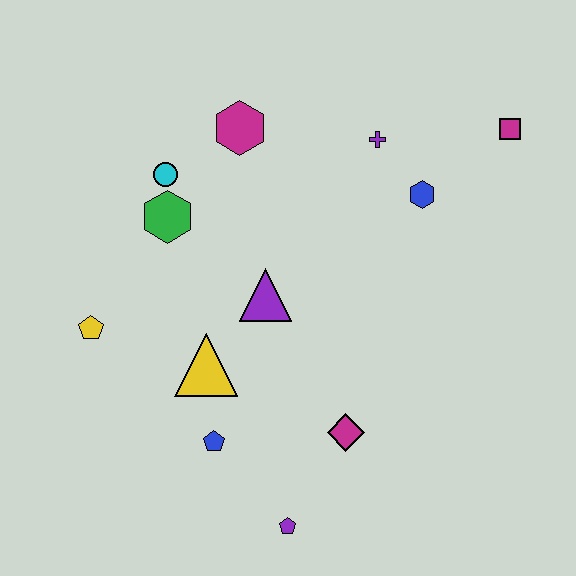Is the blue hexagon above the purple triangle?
Yes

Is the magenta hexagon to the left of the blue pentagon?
No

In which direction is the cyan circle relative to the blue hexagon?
The cyan circle is to the left of the blue hexagon.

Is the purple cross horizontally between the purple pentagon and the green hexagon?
No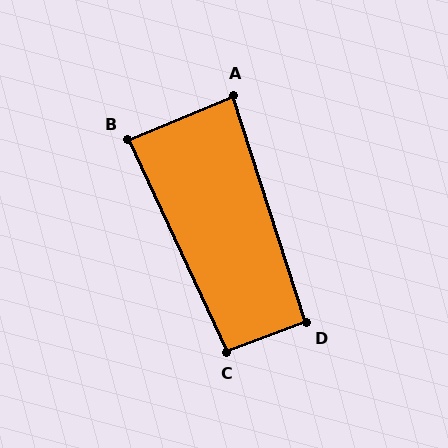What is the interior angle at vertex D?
Approximately 93 degrees (approximately right).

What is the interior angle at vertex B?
Approximately 87 degrees (approximately right).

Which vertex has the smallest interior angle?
A, at approximately 86 degrees.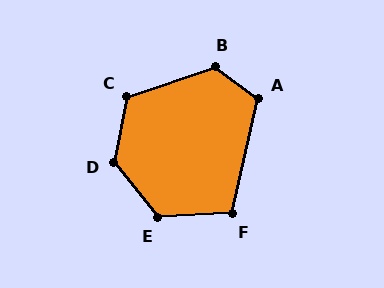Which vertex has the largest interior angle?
D, at approximately 130 degrees.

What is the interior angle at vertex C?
Approximately 120 degrees (obtuse).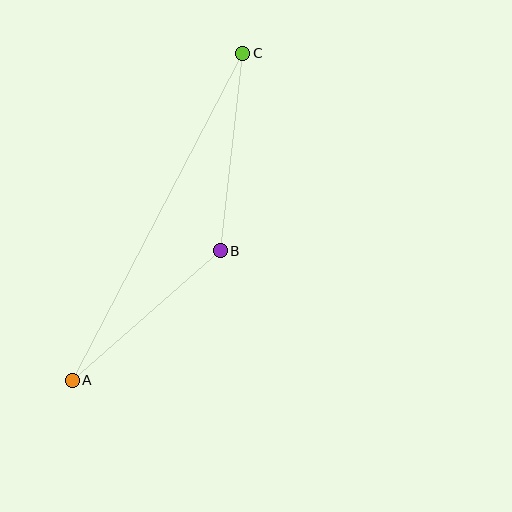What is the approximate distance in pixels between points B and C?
The distance between B and C is approximately 199 pixels.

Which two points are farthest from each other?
Points A and C are farthest from each other.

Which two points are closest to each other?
Points A and B are closest to each other.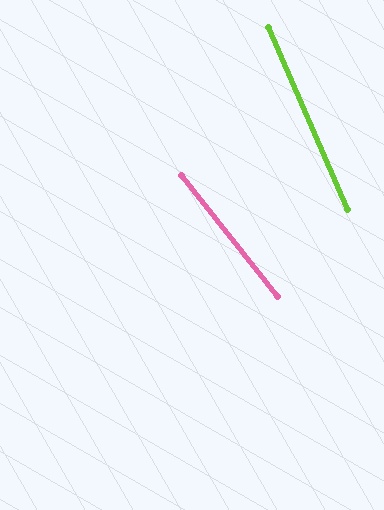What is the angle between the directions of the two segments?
Approximately 15 degrees.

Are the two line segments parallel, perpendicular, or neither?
Neither parallel nor perpendicular — they differ by about 15°.